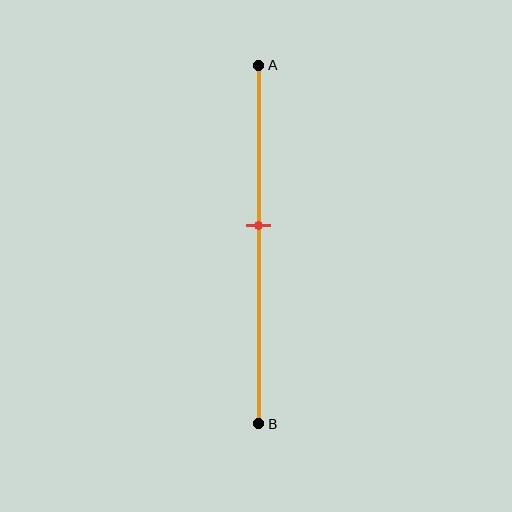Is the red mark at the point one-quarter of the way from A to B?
No, the mark is at about 45% from A, not at the 25% one-quarter point.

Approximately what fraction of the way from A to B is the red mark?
The red mark is approximately 45% of the way from A to B.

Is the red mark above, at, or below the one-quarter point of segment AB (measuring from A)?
The red mark is below the one-quarter point of segment AB.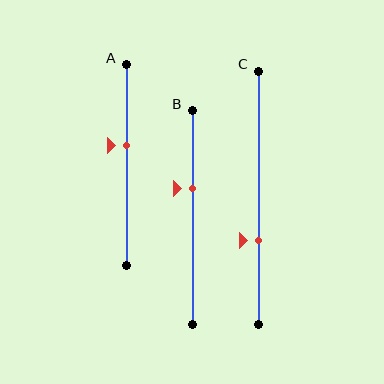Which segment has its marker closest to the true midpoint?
Segment A has its marker closest to the true midpoint.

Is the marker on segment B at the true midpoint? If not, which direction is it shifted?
No, the marker on segment B is shifted upward by about 14% of the segment length.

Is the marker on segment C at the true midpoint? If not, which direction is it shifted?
No, the marker on segment C is shifted downward by about 17% of the segment length.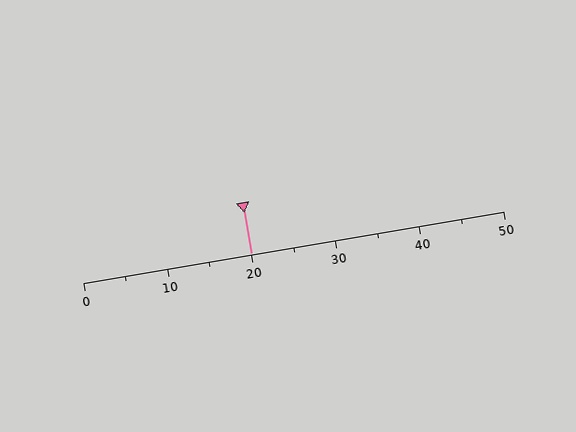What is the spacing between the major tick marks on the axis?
The major ticks are spaced 10 apart.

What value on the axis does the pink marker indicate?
The marker indicates approximately 20.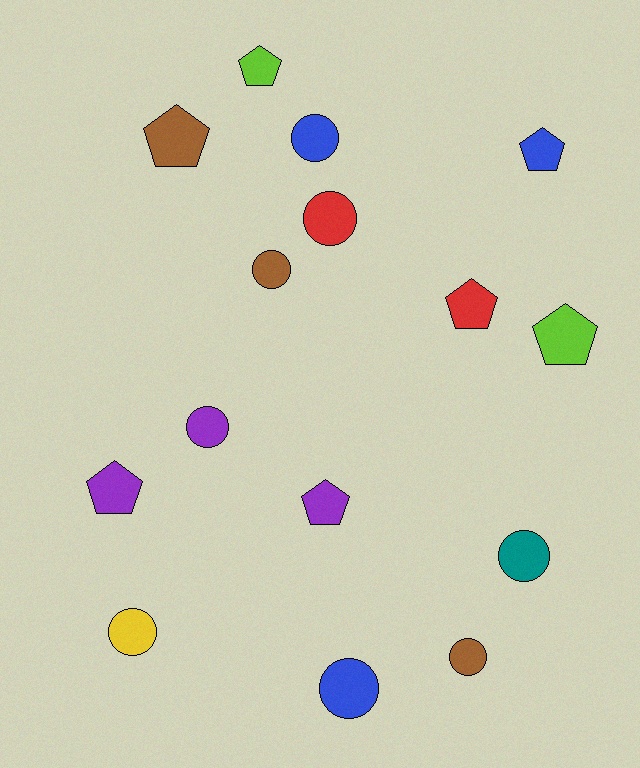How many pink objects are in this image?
There are no pink objects.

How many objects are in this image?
There are 15 objects.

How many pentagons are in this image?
There are 7 pentagons.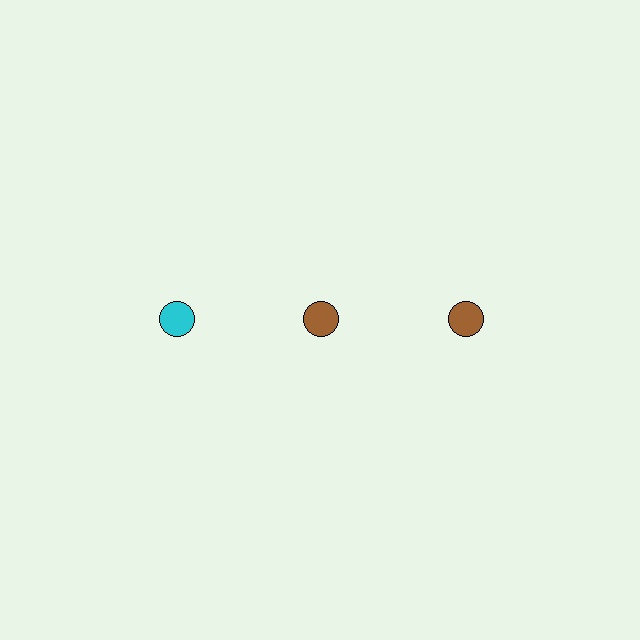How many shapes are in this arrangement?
There are 3 shapes arranged in a grid pattern.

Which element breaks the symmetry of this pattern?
The cyan circle in the top row, leftmost column breaks the symmetry. All other shapes are brown circles.